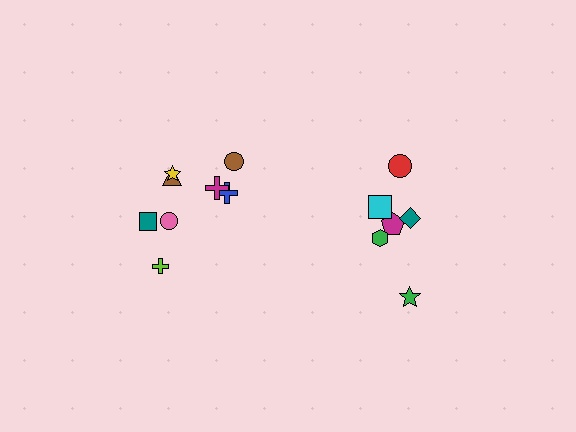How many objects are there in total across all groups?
There are 14 objects.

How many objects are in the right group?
There are 6 objects.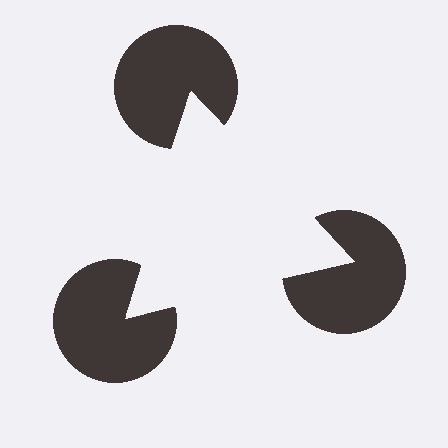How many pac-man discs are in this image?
There are 3 — one at each vertex of the illusory triangle.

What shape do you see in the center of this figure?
An illusory triangle — its edges are inferred from the aligned wedge cuts in the pac-man discs, not physically drawn.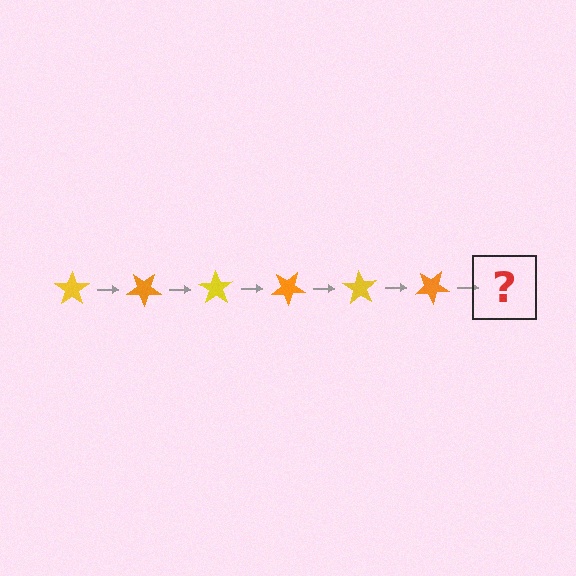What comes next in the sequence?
The next element should be a yellow star, rotated 210 degrees from the start.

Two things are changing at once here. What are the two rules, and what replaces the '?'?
The two rules are that it rotates 35 degrees each step and the color cycles through yellow and orange. The '?' should be a yellow star, rotated 210 degrees from the start.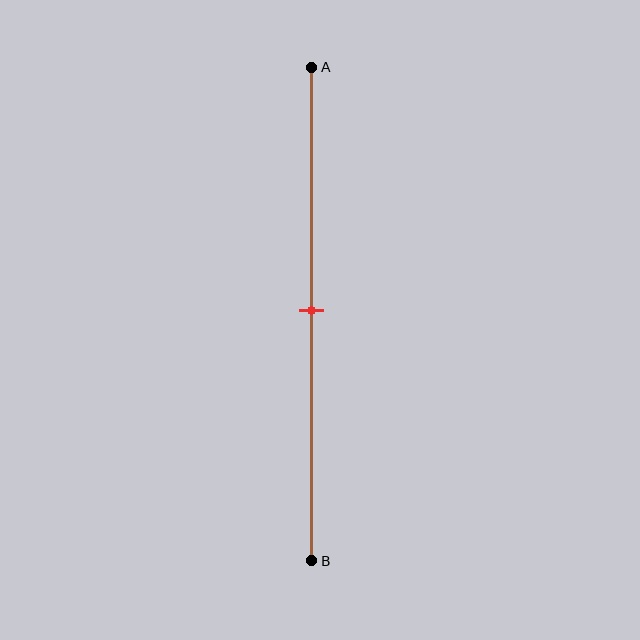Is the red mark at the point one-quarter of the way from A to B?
No, the mark is at about 50% from A, not at the 25% one-quarter point.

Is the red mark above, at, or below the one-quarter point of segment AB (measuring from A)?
The red mark is below the one-quarter point of segment AB.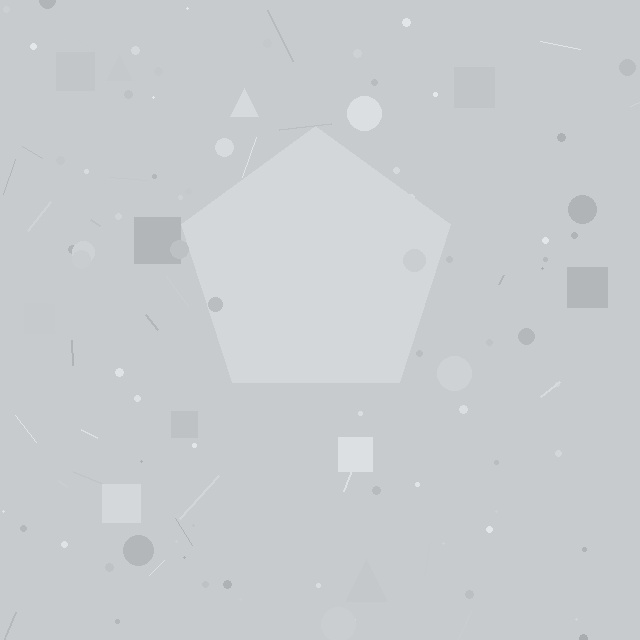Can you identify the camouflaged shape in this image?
The camouflaged shape is a pentagon.